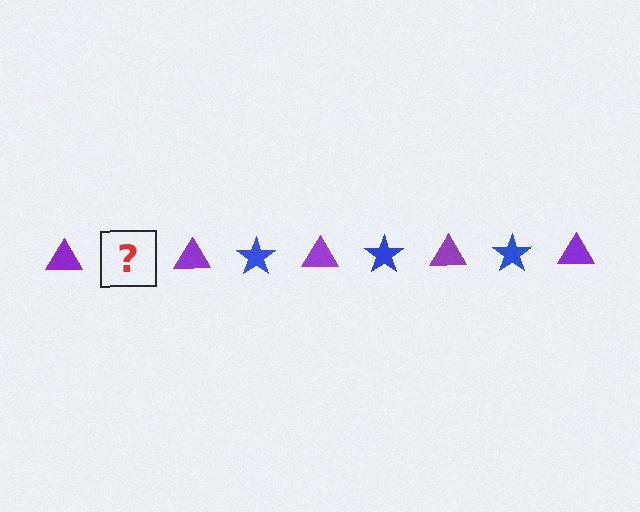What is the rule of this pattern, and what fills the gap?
The rule is that the pattern alternates between purple triangle and blue star. The gap should be filled with a blue star.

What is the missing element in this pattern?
The missing element is a blue star.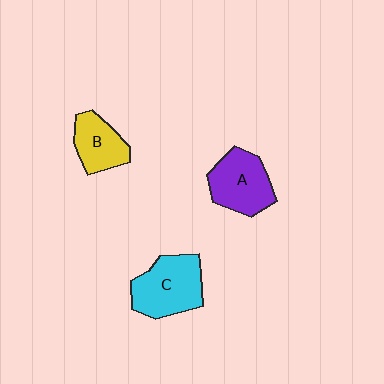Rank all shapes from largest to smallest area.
From largest to smallest: C (cyan), A (purple), B (yellow).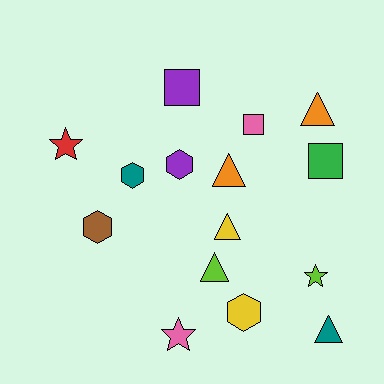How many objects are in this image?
There are 15 objects.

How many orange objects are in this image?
There are 2 orange objects.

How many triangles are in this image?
There are 5 triangles.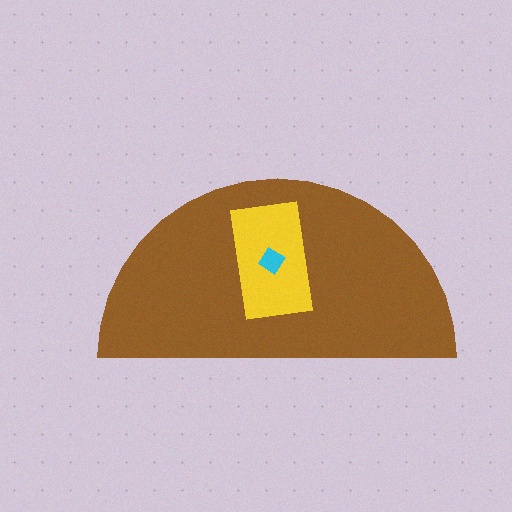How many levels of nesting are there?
3.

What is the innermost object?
The cyan diamond.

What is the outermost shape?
The brown semicircle.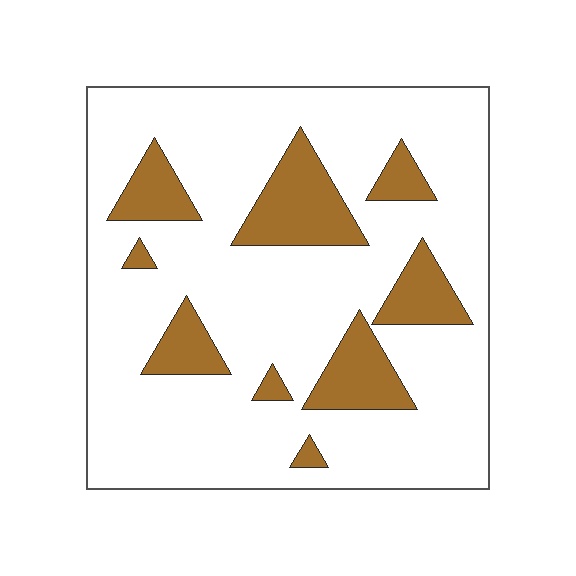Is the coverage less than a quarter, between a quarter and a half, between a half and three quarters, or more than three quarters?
Less than a quarter.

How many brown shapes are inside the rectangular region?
9.